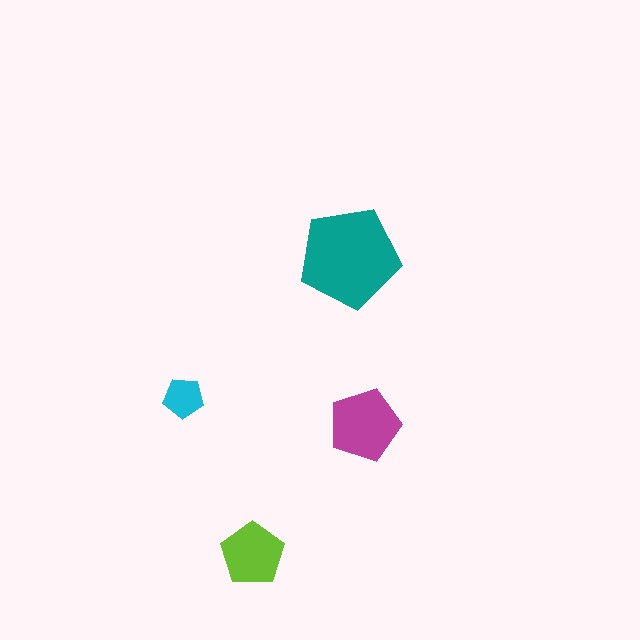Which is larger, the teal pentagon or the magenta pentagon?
The teal one.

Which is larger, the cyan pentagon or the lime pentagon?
The lime one.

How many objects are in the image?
There are 4 objects in the image.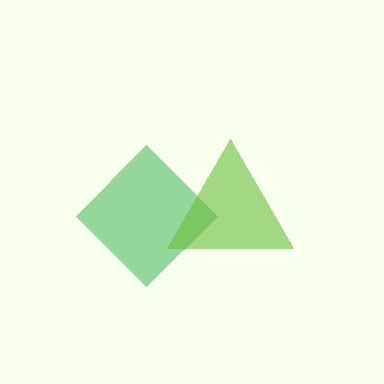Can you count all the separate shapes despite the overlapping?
Yes, there are 2 separate shapes.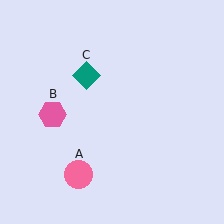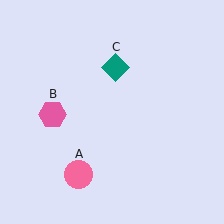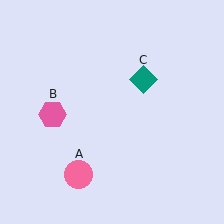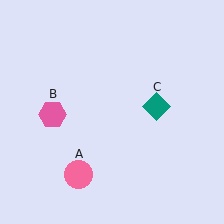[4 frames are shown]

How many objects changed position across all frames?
1 object changed position: teal diamond (object C).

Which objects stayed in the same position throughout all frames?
Pink circle (object A) and pink hexagon (object B) remained stationary.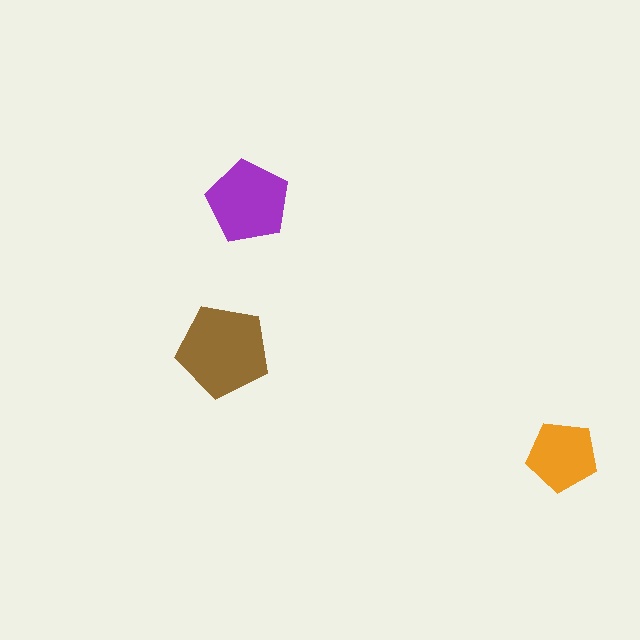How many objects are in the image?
There are 3 objects in the image.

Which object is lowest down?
The orange pentagon is bottommost.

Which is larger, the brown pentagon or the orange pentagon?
The brown one.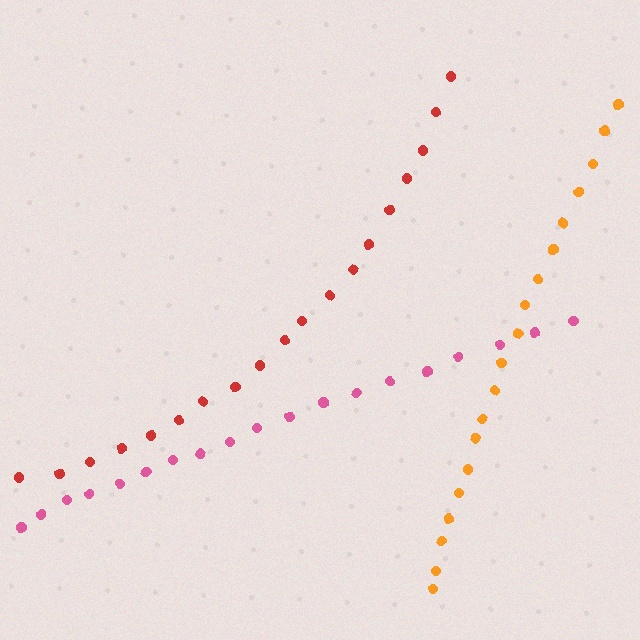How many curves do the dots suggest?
There are 3 distinct paths.